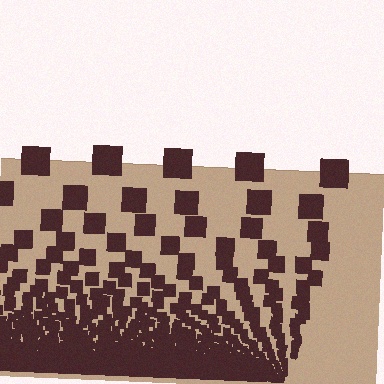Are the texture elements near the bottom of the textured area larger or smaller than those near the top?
Smaller. The gradient is inverted — elements near the bottom are smaller and denser.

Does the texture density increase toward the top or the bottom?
Density increases toward the bottom.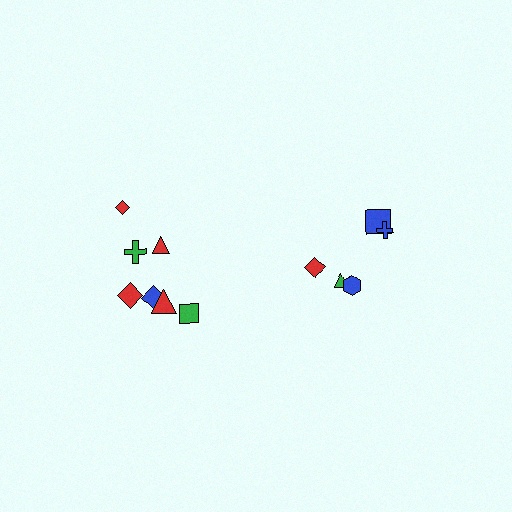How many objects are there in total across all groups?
There are 12 objects.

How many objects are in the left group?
There are 7 objects.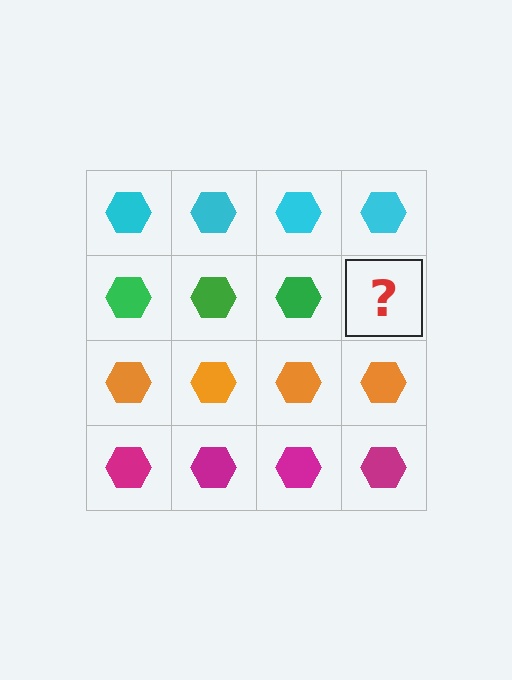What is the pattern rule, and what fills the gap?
The rule is that each row has a consistent color. The gap should be filled with a green hexagon.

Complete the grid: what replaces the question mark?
The question mark should be replaced with a green hexagon.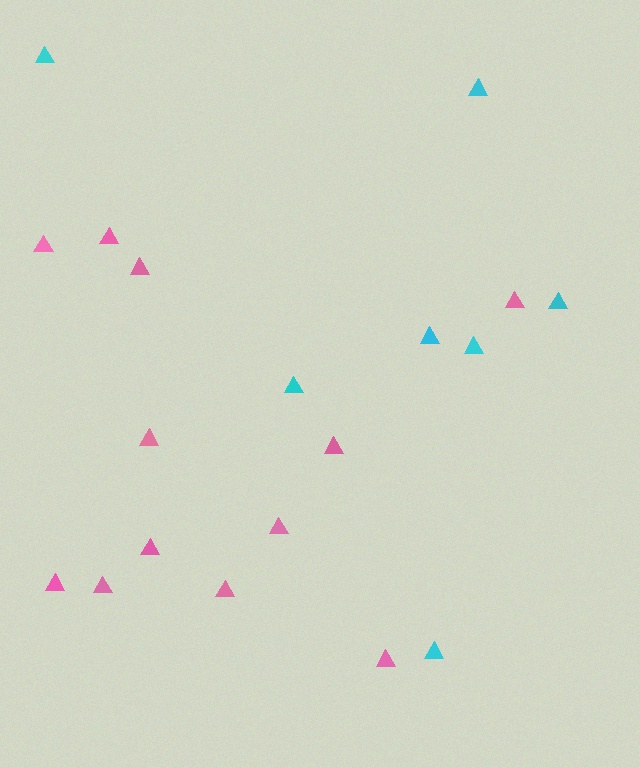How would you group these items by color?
There are 2 groups: one group of cyan triangles (7) and one group of pink triangles (12).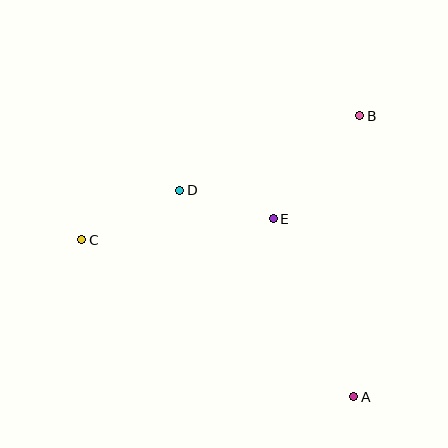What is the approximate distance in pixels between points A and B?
The distance between A and B is approximately 281 pixels.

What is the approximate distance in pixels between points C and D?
The distance between C and D is approximately 110 pixels.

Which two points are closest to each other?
Points D and E are closest to each other.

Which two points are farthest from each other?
Points A and C are farthest from each other.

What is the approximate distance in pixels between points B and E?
The distance between B and E is approximately 134 pixels.